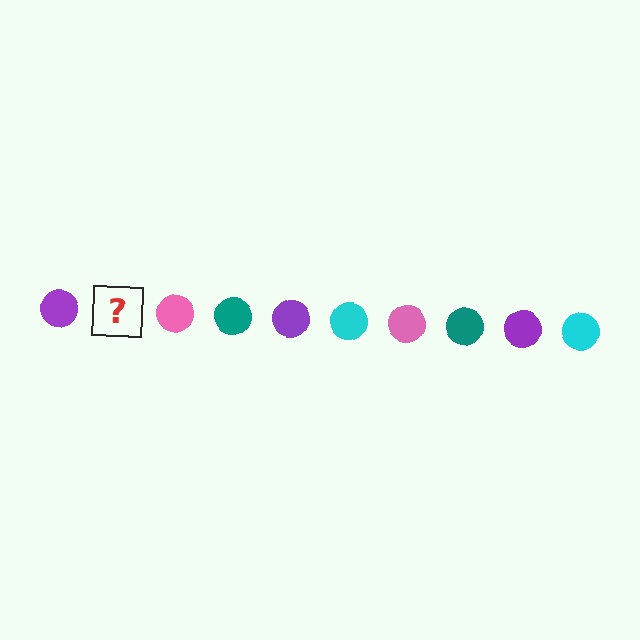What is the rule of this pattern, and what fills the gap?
The rule is that the pattern cycles through purple, cyan, pink, teal circles. The gap should be filled with a cyan circle.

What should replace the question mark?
The question mark should be replaced with a cyan circle.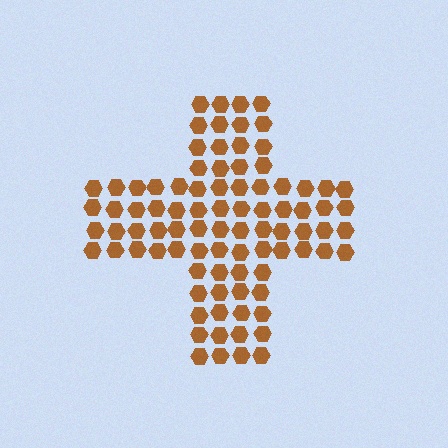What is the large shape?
The large shape is a cross.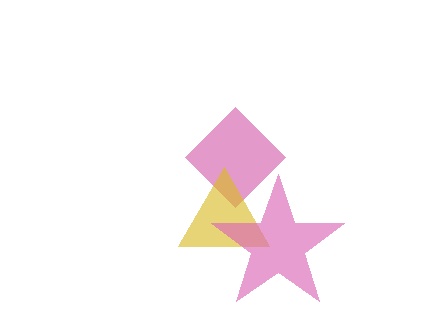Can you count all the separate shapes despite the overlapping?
Yes, there are 3 separate shapes.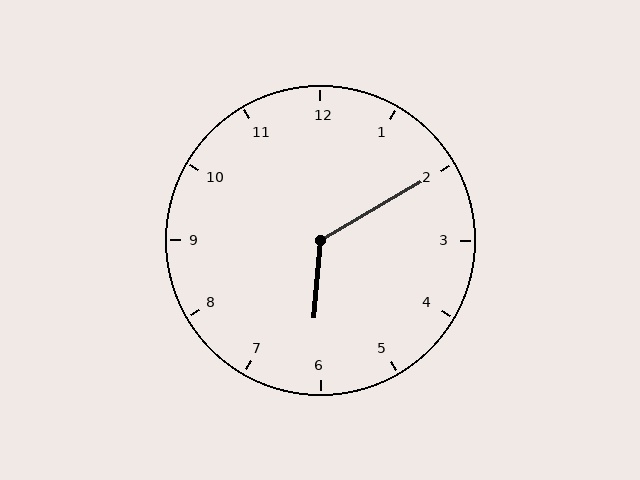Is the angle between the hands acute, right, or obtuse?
It is obtuse.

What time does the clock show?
6:10.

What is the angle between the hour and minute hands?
Approximately 125 degrees.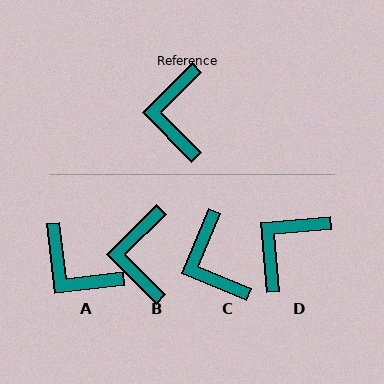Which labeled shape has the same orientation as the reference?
B.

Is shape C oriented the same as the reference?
No, it is off by about 23 degrees.